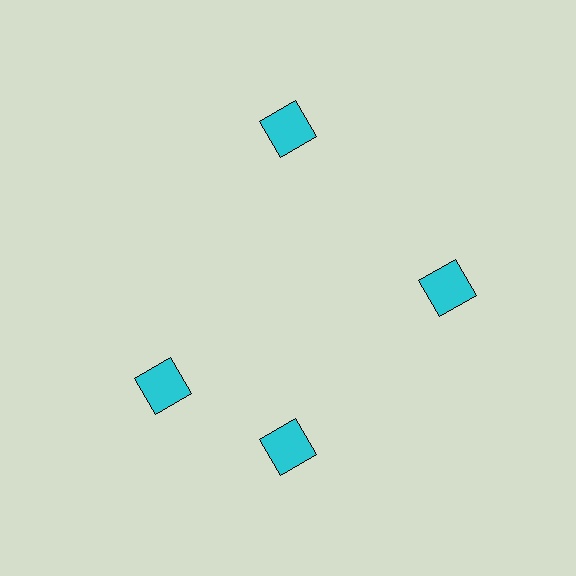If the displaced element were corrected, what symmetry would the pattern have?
It would have 4-fold rotational symmetry — the pattern would map onto itself every 90 degrees.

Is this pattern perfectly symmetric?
No. The 4 cyan squares are arranged in a ring, but one element near the 9 o'clock position is rotated out of alignment along the ring, breaking the 4-fold rotational symmetry.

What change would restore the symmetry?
The symmetry would be restored by rotating it back into even spacing with its neighbors so that all 4 squares sit at equal angles and equal distance from the center.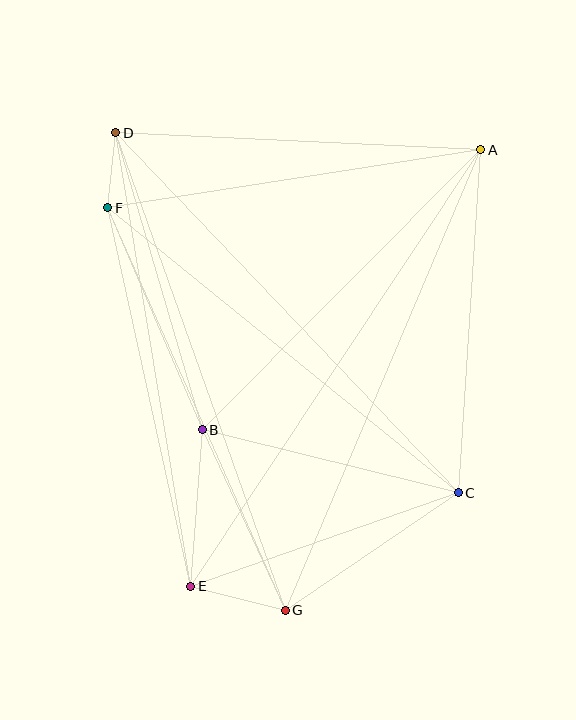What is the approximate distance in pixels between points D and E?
The distance between D and E is approximately 460 pixels.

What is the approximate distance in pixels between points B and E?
The distance between B and E is approximately 157 pixels.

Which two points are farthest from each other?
Points A and E are farthest from each other.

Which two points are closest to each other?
Points D and F are closest to each other.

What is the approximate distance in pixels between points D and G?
The distance between D and G is approximately 507 pixels.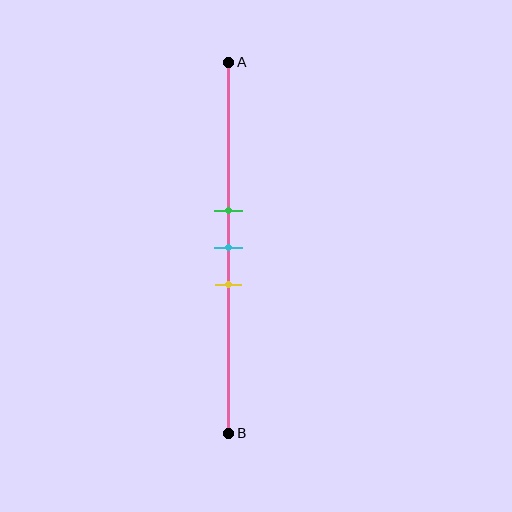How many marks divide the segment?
There are 3 marks dividing the segment.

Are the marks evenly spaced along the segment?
Yes, the marks are approximately evenly spaced.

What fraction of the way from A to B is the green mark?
The green mark is approximately 40% (0.4) of the way from A to B.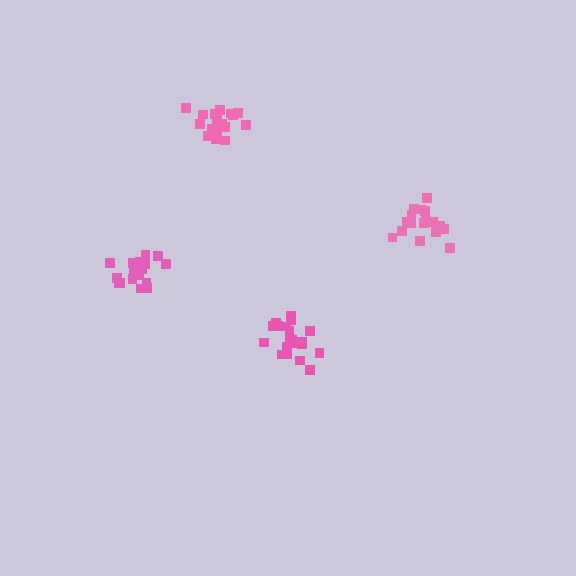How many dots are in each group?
Group 1: 19 dots, Group 2: 20 dots, Group 3: 18 dots, Group 4: 21 dots (78 total).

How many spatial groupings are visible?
There are 4 spatial groupings.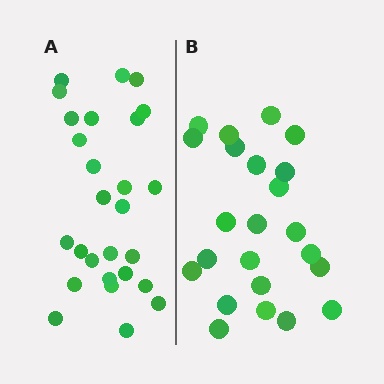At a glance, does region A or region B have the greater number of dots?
Region A (the left region) has more dots.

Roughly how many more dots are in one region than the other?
Region A has about 4 more dots than region B.